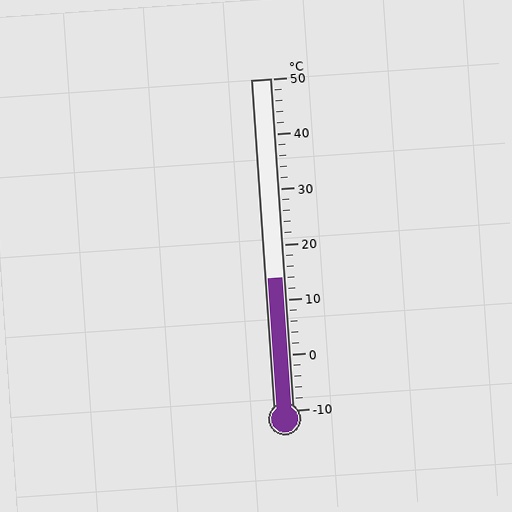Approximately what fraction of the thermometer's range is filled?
The thermometer is filled to approximately 40% of its range.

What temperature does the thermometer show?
The thermometer shows approximately 14°C.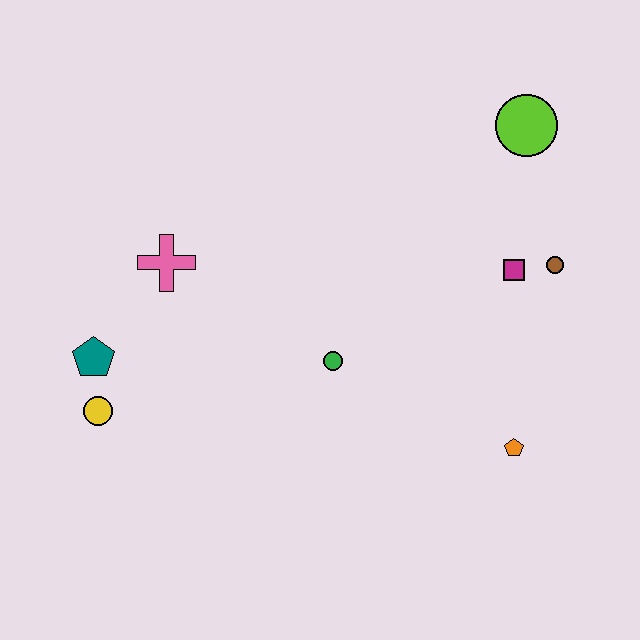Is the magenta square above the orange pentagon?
Yes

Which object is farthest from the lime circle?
The yellow circle is farthest from the lime circle.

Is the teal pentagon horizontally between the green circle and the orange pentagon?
No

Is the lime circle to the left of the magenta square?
No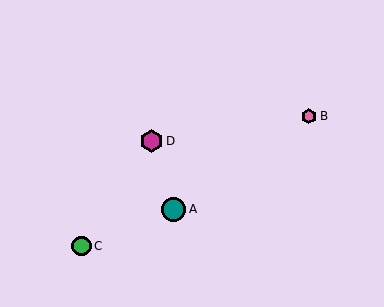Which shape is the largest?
The teal circle (labeled A) is the largest.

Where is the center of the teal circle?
The center of the teal circle is at (173, 209).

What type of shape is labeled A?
Shape A is a teal circle.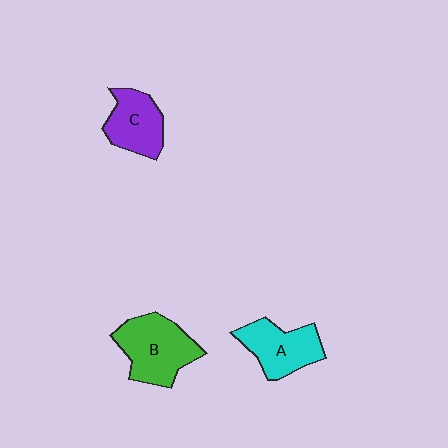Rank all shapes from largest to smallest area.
From largest to smallest: B (green), A (cyan), C (purple).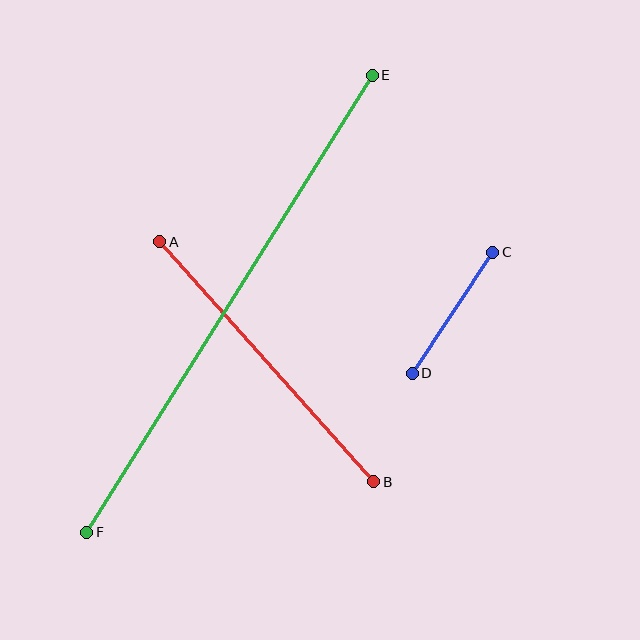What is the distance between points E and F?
The distance is approximately 539 pixels.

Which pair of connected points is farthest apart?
Points E and F are farthest apart.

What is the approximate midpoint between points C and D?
The midpoint is at approximately (453, 313) pixels.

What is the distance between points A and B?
The distance is approximately 321 pixels.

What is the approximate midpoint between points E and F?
The midpoint is at approximately (229, 304) pixels.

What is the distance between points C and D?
The distance is approximately 145 pixels.